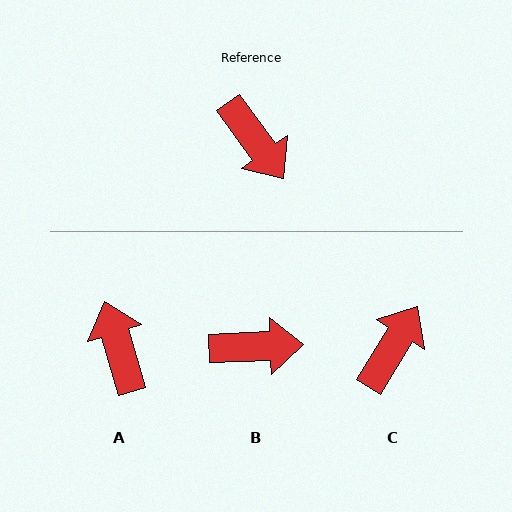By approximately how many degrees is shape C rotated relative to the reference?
Approximately 112 degrees counter-clockwise.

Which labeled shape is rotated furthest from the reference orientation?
A, about 161 degrees away.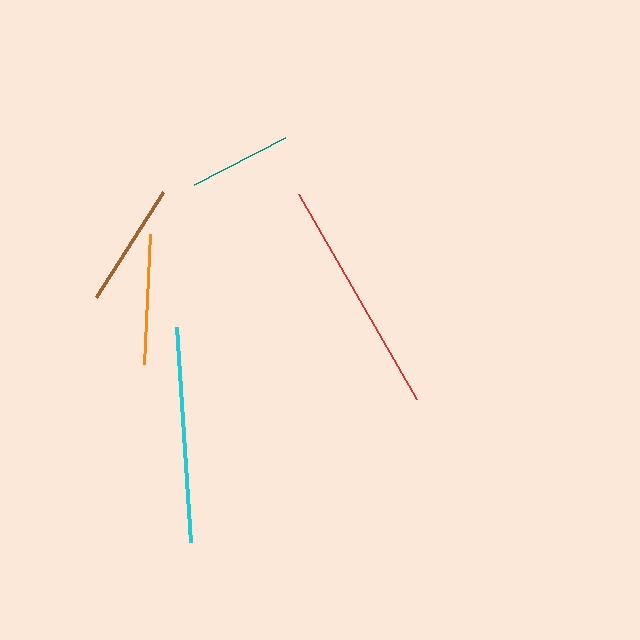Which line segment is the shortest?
The teal line is the shortest at approximately 102 pixels.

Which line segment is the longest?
The red line is the longest at approximately 236 pixels.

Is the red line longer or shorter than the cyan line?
The red line is longer than the cyan line.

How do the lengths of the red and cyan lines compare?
The red and cyan lines are approximately the same length.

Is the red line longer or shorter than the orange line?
The red line is longer than the orange line.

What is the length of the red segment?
The red segment is approximately 236 pixels long.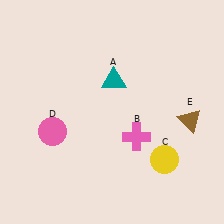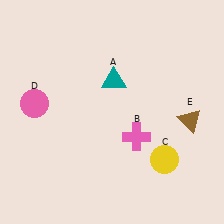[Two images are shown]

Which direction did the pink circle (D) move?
The pink circle (D) moved up.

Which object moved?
The pink circle (D) moved up.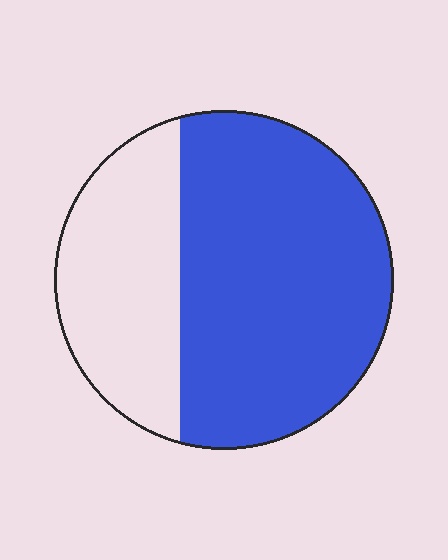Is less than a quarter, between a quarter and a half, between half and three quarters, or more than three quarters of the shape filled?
Between half and three quarters.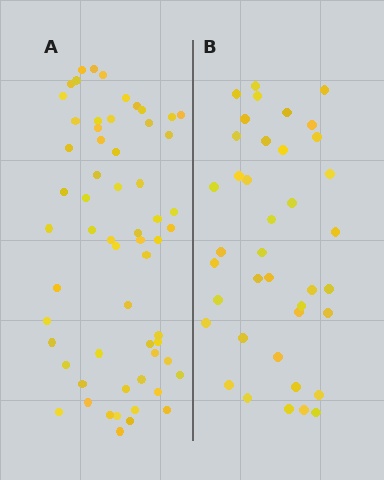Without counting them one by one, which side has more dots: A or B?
Region A (the left region) has more dots.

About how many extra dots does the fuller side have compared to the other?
Region A has approximately 20 more dots than region B.